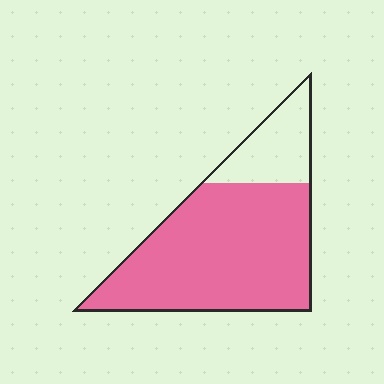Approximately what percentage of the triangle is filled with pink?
Approximately 80%.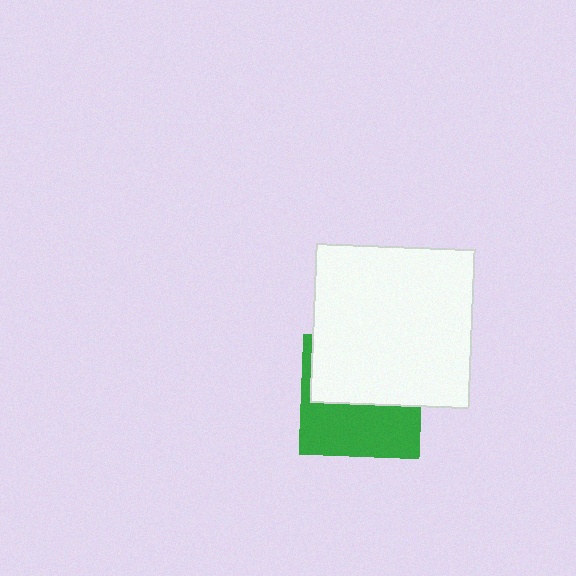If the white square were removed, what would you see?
You would see the complete green square.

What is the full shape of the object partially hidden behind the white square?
The partially hidden object is a green square.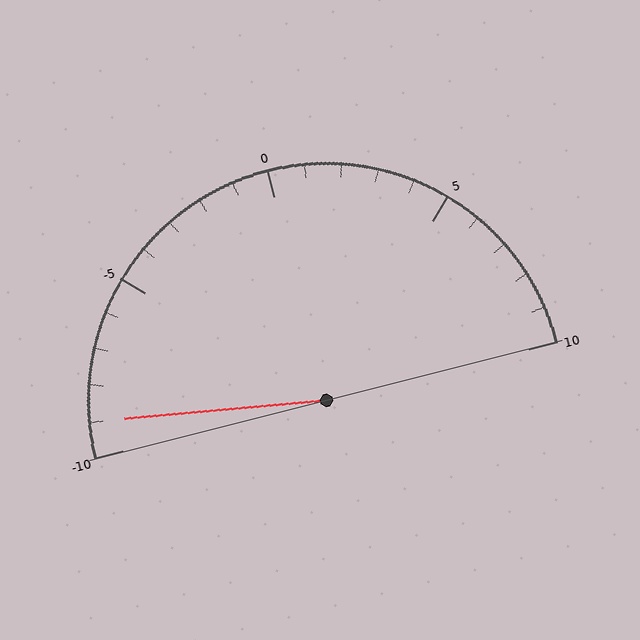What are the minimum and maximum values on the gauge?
The gauge ranges from -10 to 10.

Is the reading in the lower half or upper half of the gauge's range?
The reading is in the lower half of the range (-10 to 10).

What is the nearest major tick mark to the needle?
The nearest major tick mark is -10.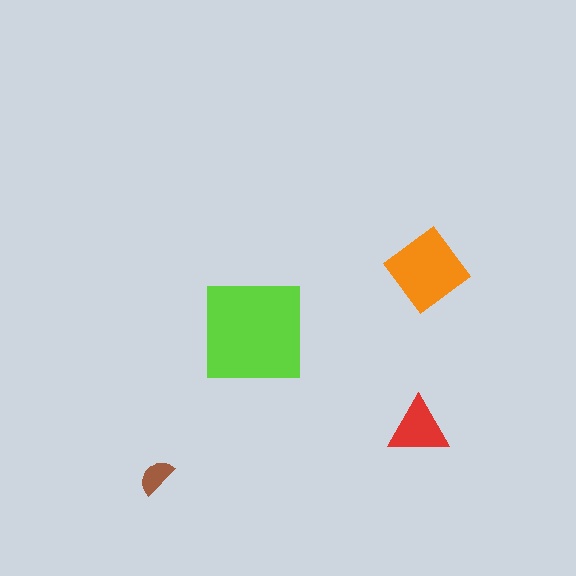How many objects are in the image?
There are 4 objects in the image.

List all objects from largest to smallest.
The lime square, the orange diamond, the red triangle, the brown semicircle.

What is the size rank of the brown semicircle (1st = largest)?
4th.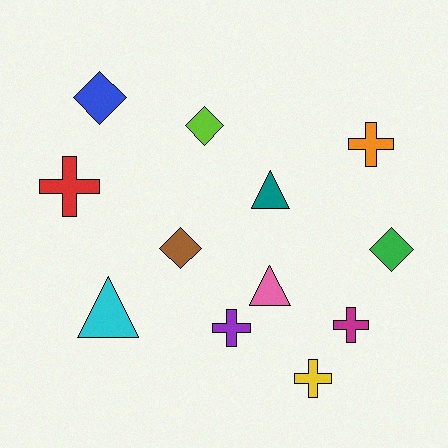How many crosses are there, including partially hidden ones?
There are 5 crosses.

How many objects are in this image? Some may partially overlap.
There are 12 objects.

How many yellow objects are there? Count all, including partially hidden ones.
There is 1 yellow object.